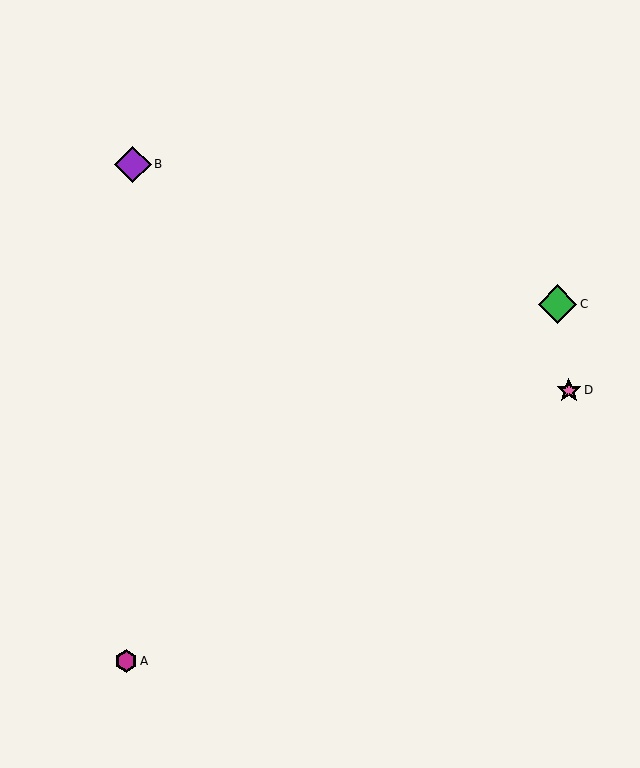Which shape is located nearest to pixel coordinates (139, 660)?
The magenta hexagon (labeled A) at (126, 661) is nearest to that location.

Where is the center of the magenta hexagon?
The center of the magenta hexagon is at (126, 661).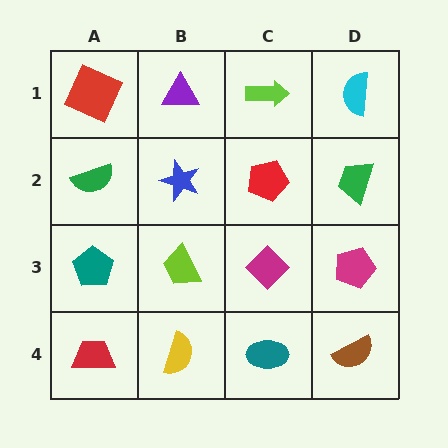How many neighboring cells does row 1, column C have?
3.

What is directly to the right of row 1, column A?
A purple triangle.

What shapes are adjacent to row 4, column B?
A lime trapezoid (row 3, column B), a red trapezoid (row 4, column A), a teal ellipse (row 4, column C).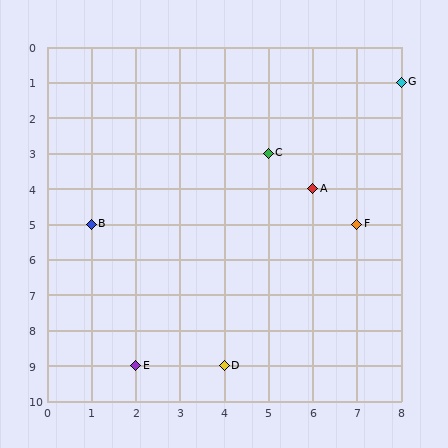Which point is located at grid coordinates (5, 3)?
Point C is at (5, 3).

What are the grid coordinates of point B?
Point B is at grid coordinates (1, 5).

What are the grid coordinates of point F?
Point F is at grid coordinates (7, 5).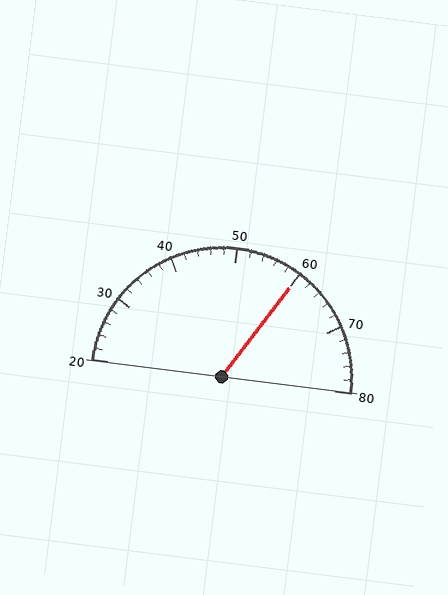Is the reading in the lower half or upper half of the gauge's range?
The reading is in the upper half of the range (20 to 80).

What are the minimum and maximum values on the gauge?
The gauge ranges from 20 to 80.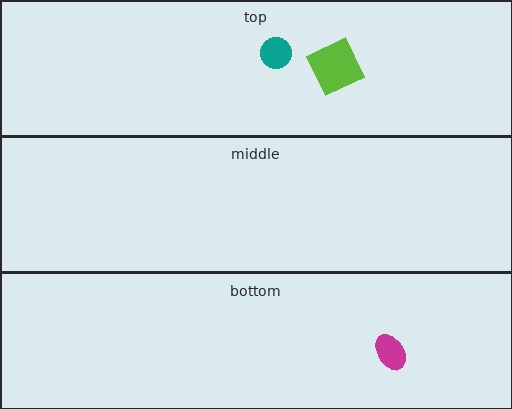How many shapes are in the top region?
2.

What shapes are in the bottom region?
The magenta ellipse.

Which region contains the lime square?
The top region.